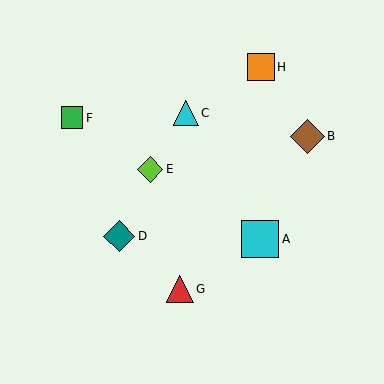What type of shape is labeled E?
Shape E is a lime diamond.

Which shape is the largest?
The cyan square (labeled A) is the largest.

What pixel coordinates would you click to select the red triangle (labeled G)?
Click at (180, 289) to select the red triangle G.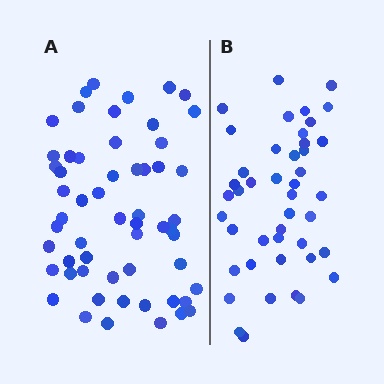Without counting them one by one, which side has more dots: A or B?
Region A (the left region) has more dots.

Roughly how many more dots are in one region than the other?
Region A has approximately 15 more dots than region B.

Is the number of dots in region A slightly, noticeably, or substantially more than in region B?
Region A has noticeably more, but not dramatically so. The ratio is roughly 1.3 to 1.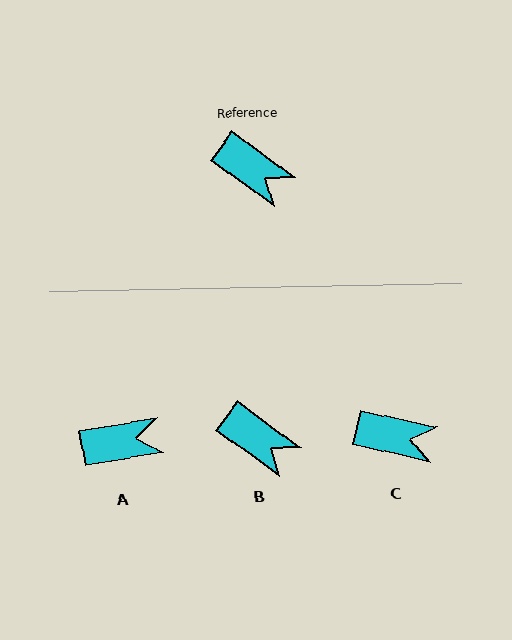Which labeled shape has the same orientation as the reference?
B.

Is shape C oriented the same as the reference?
No, it is off by about 24 degrees.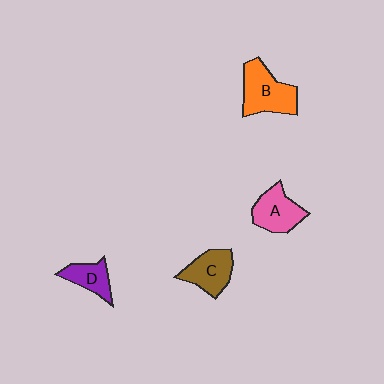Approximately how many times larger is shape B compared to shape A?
Approximately 1.3 times.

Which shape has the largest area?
Shape B (orange).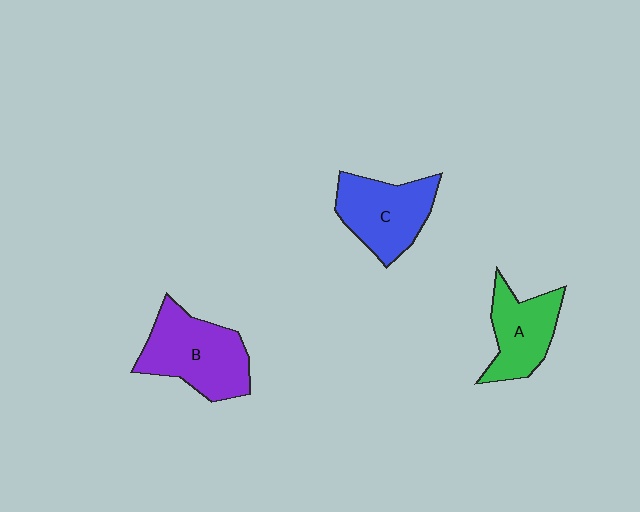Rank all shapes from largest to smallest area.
From largest to smallest: B (purple), C (blue), A (green).